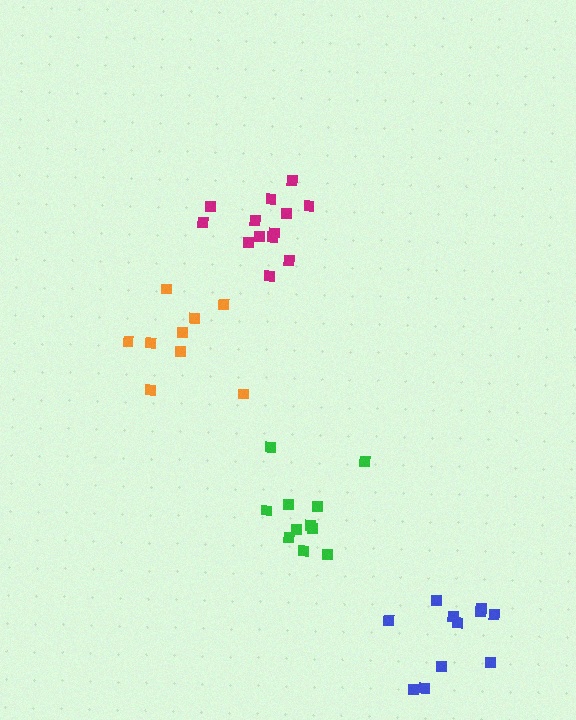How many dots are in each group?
Group 1: 9 dots, Group 2: 11 dots, Group 3: 13 dots, Group 4: 11 dots (44 total).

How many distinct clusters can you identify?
There are 4 distinct clusters.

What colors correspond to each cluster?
The clusters are colored: orange, green, magenta, blue.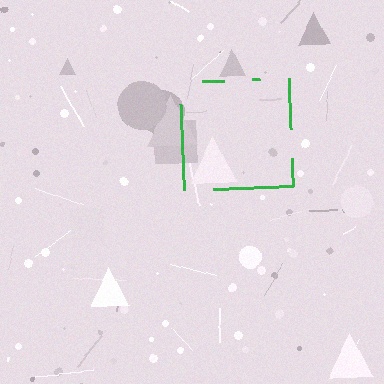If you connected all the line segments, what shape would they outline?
They would outline a square.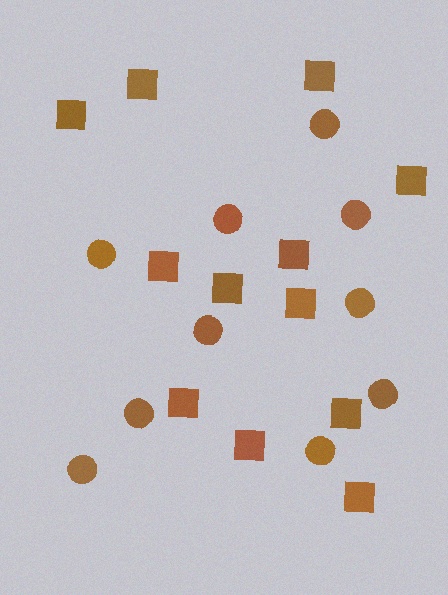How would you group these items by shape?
There are 2 groups: one group of circles (10) and one group of squares (12).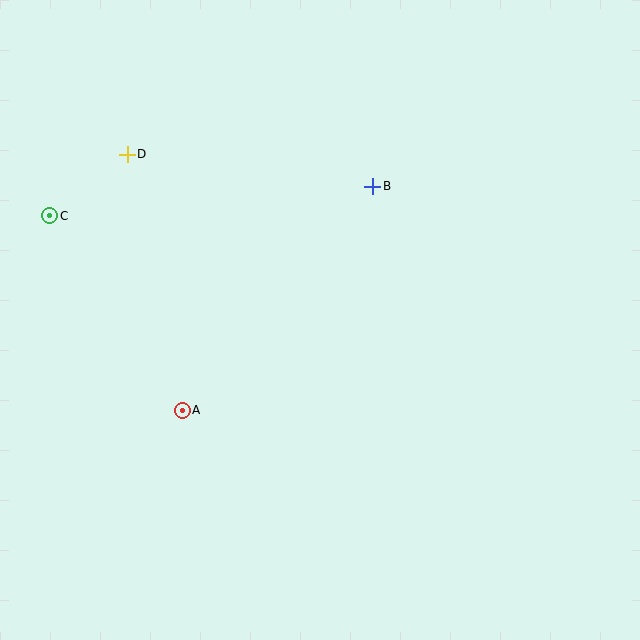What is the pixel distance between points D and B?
The distance between D and B is 248 pixels.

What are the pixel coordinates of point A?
Point A is at (182, 410).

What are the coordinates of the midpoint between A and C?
The midpoint between A and C is at (116, 313).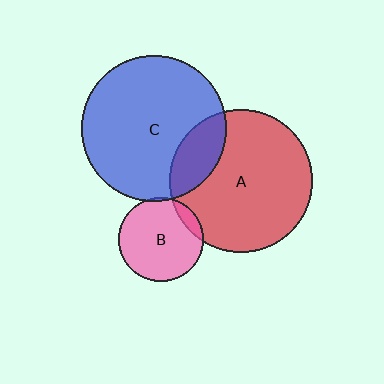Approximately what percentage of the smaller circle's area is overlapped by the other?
Approximately 5%.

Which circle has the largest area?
Circle C (blue).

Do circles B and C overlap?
Yes.